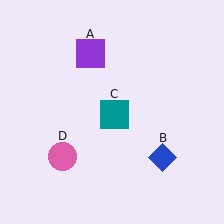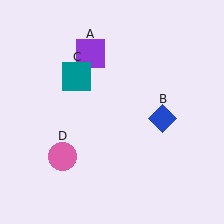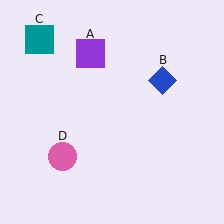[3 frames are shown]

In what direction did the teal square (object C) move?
The teal square (object C) moved up and to the left.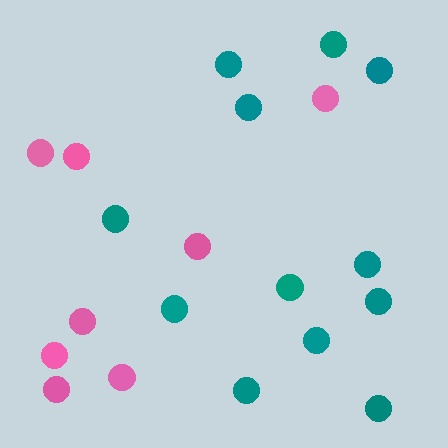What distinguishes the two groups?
There are 2 groups: one group of pink circles (8) and one group of teal circles (12).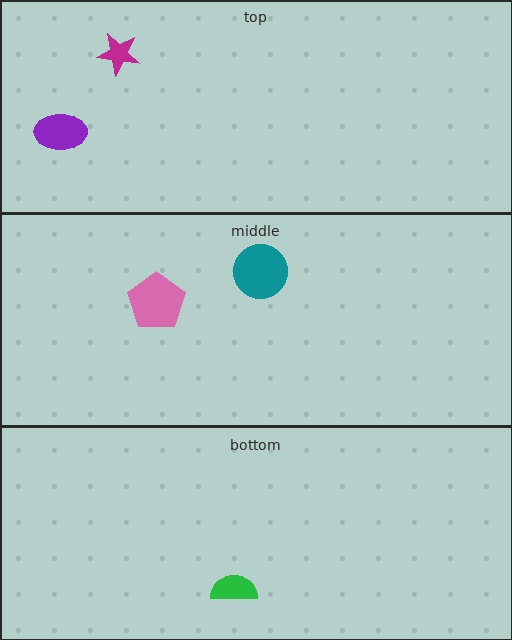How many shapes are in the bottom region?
1.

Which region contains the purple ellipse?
The top region.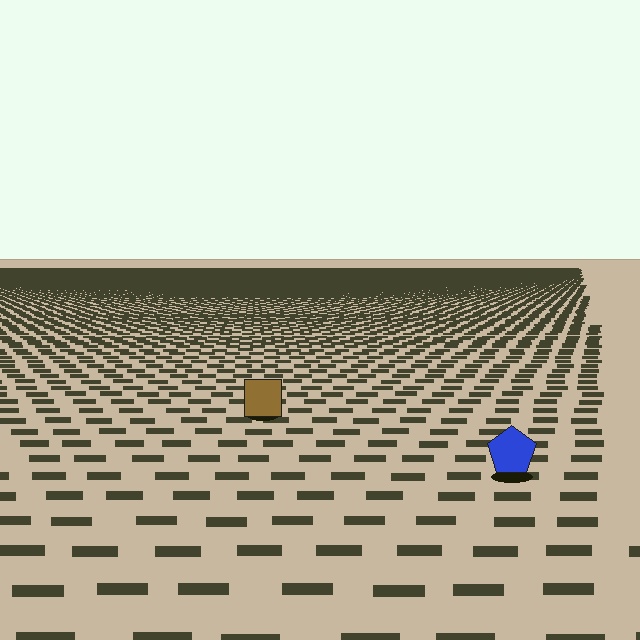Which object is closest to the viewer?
The blue pentagon is closest. The texture marks near it are larger and more spread out.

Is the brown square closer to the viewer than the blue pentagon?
No. The blue pentagon is closer — you can tell from the texture gradient: the ground texture is coarser near it.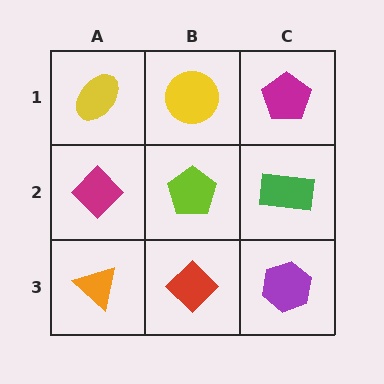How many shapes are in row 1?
3 shapes.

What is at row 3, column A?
An orange triangle.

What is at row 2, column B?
A lime pentagon.